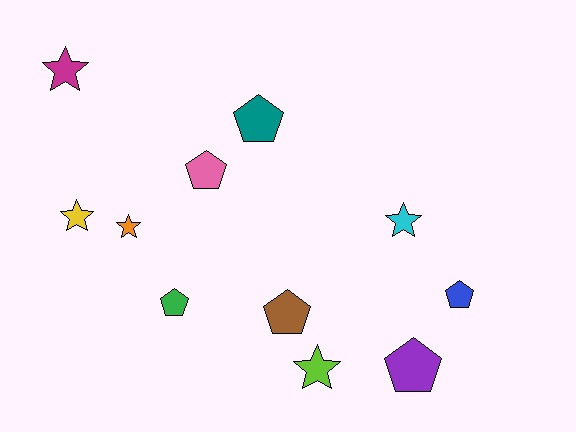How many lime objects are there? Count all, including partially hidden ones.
There is 1 lime object.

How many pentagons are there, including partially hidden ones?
There are 6 pentagons.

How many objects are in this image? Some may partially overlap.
There are 11 objects.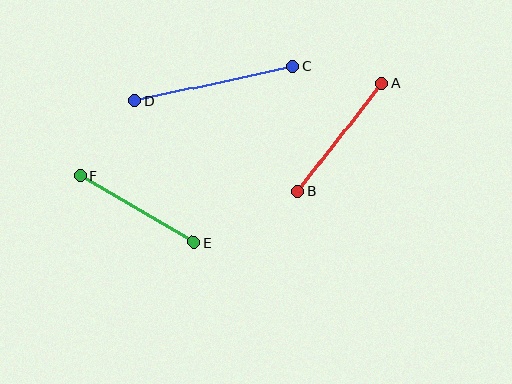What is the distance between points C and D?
The distance is approximately 162 pixels.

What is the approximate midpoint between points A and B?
The midpoint is at approximately (340, 137) pixels.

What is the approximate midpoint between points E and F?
The midpoint is at approximately (137, 209) pixels.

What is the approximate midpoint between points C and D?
The midpoint is at approximately (214, 84) pixels.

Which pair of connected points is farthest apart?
Points C and D are farthest apart.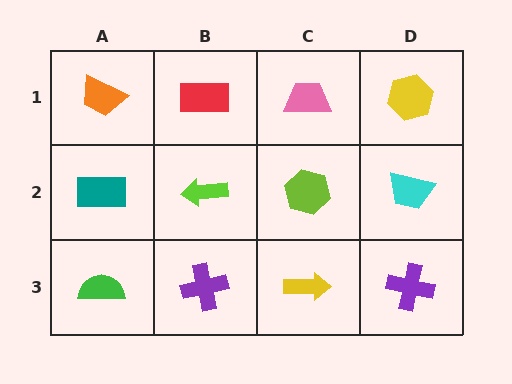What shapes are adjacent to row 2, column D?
A yellow hexagon (row 1, column D), a purple cross (row 3, column D), a lime hexagon (row 2, column C).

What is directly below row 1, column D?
A cyan trapezoid.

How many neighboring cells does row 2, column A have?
3.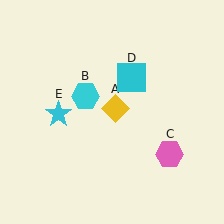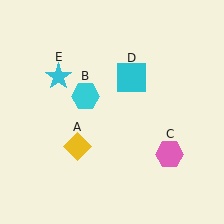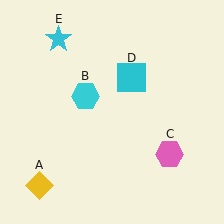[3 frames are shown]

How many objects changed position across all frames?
2 objects changed position: yellow diamond (object A), cyan star (object E).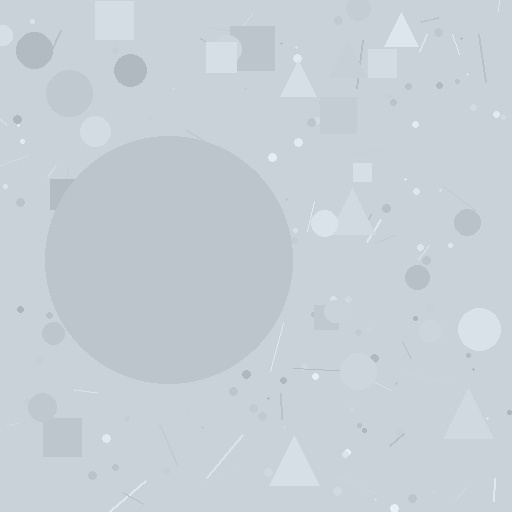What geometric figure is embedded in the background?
A circle is embedded in the background.